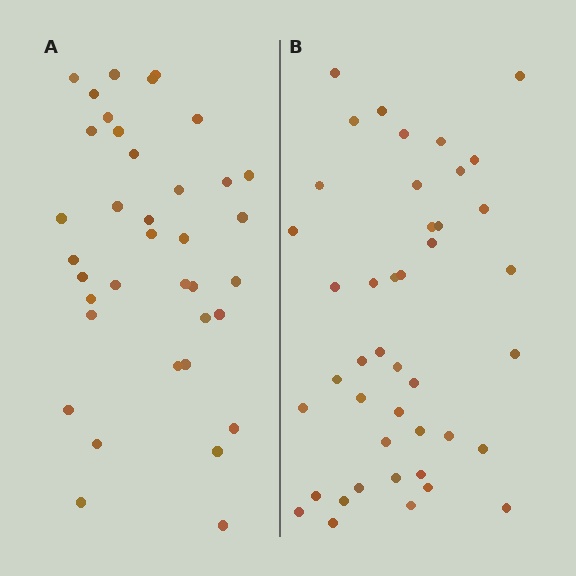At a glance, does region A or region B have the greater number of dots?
Region B (the right region) has more dots.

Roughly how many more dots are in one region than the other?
Region B has about 6 more dots than region A.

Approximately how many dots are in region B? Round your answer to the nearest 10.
About 40 dots. (The exact count is 43, which rounds to 40.)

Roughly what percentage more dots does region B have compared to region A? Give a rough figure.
About 15% more.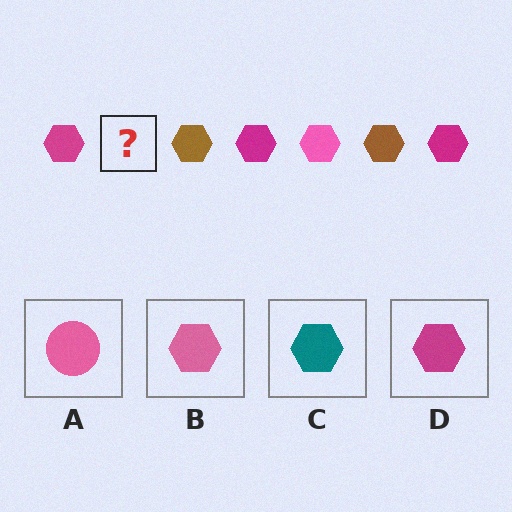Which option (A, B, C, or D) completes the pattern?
B.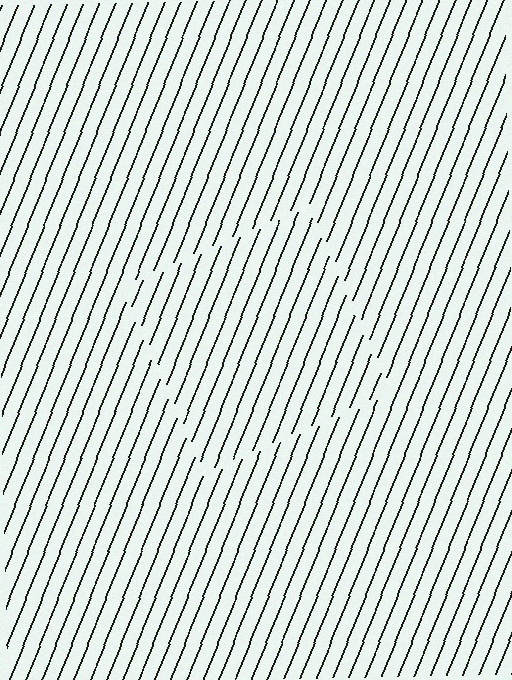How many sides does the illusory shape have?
4 sides — the line-ends trace a square.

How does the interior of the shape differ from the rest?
The interior of the shape contains the same grating, shifted by half a period — the contour is defined by the phase discontinuity where line-ends from the inner and outer gratings abut.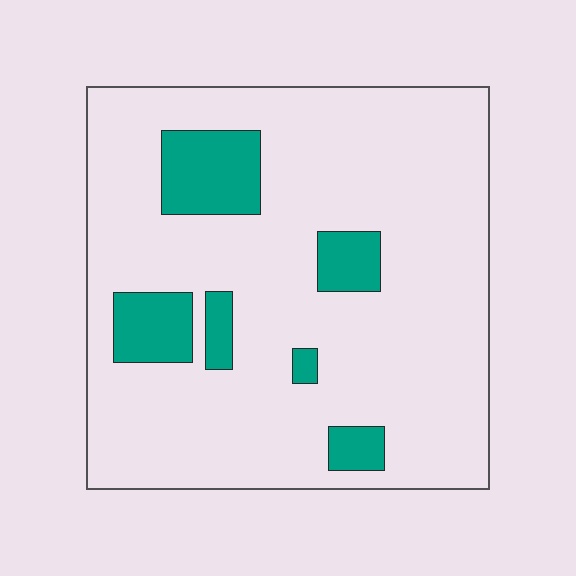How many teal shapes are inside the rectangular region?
6.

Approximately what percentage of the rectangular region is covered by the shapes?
Approximately 15%.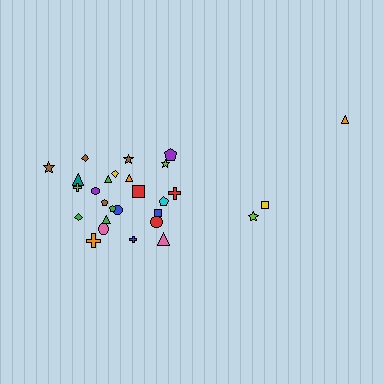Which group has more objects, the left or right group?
The left group.